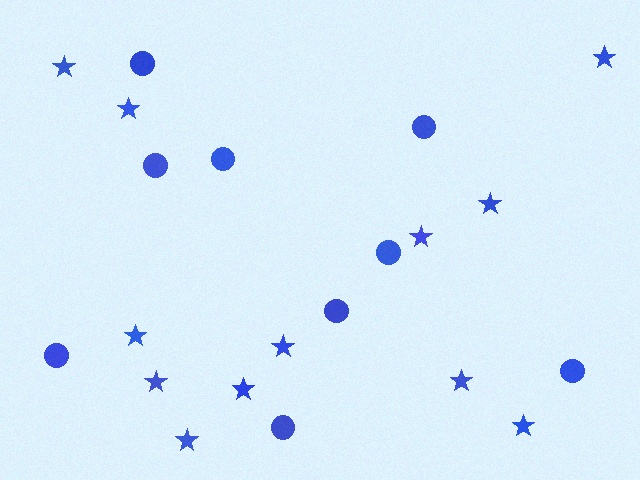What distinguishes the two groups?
There are 2 groups: one group of circles (9) and one group of stars (12).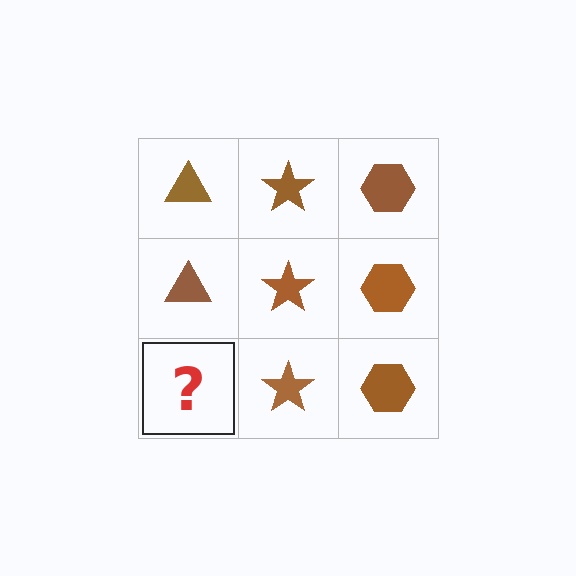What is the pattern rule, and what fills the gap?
The rule is that each column has a consistent shape. The gap should be filled with a brown triangle.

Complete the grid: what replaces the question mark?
The question mark should be replaced with a brown triangle.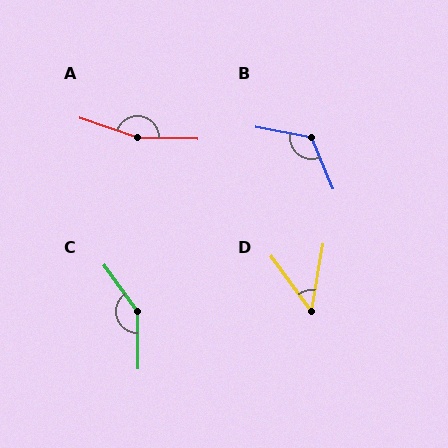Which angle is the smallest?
D, at approximately 46 degrees.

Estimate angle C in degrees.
Approximately 145 degrees.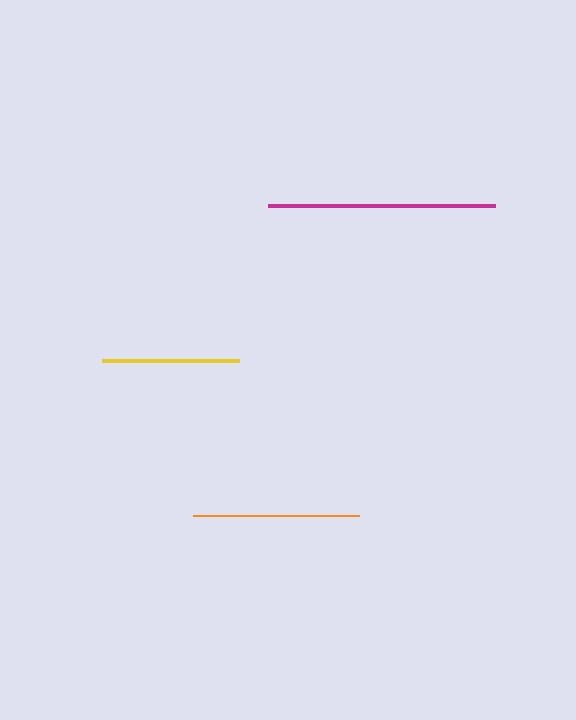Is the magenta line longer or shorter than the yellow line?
The magenta line is longer than the yellow line.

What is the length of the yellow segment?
The yellow segment is approximately 137 pixels long.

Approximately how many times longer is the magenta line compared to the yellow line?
The magenta line is approximately 1.7 times the length of the yellow line.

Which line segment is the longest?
The magenta line is the longest at approximately 226 pixels.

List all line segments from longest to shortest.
From longest to shortest: magenta, orange, yellow.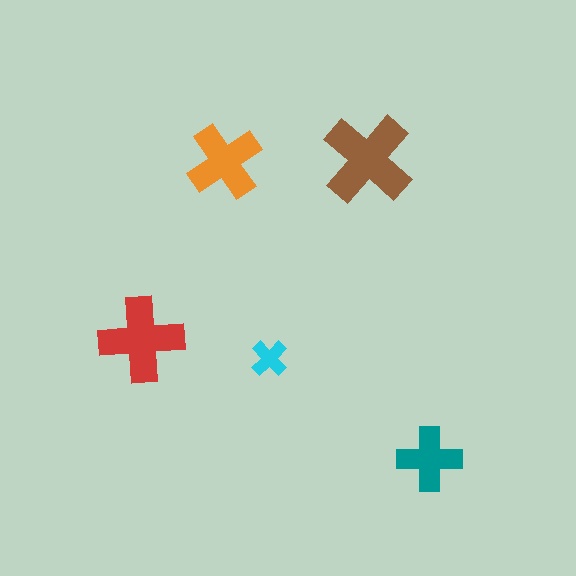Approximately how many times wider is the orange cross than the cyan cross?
About 2 times wider.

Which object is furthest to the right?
The teal cross is rightmost.